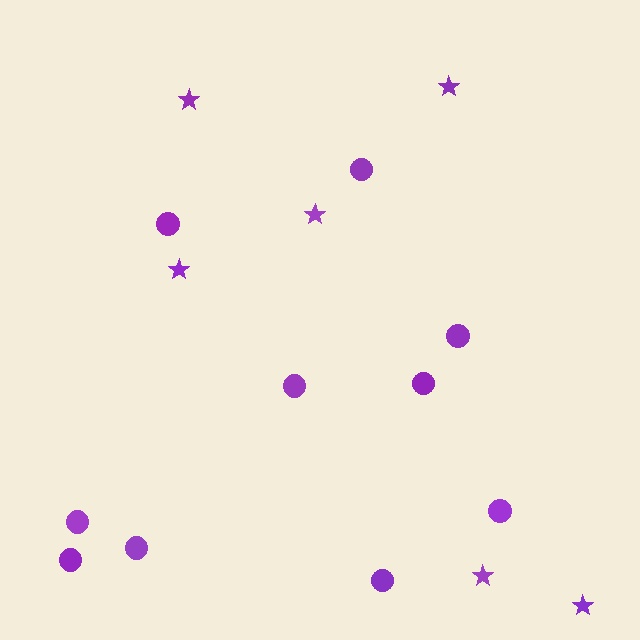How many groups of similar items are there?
There are 2 groups: one group of circles (10) and one group of stars (6).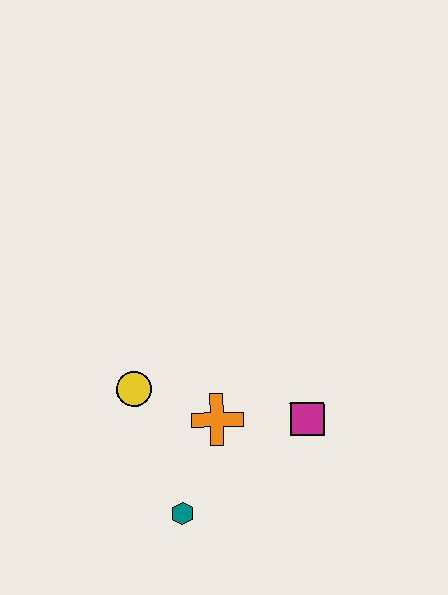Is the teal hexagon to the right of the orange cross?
No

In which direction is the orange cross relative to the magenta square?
The orange cross is to the left of the magenta square.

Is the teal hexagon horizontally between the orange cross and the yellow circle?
Yes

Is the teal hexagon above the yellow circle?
No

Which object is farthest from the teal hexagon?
The magenta square is farthest from the teal hexagon.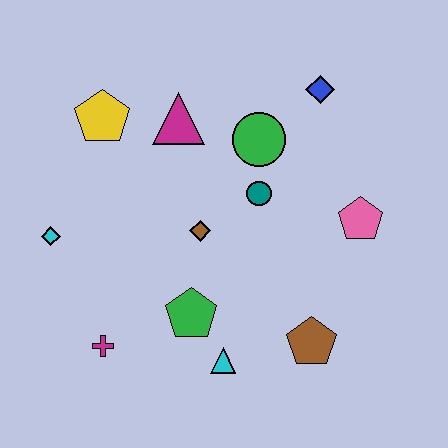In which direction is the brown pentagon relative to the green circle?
The brown pentagon is below the green circle.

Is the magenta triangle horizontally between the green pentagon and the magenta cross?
Yes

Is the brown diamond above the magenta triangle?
No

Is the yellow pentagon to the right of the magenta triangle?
No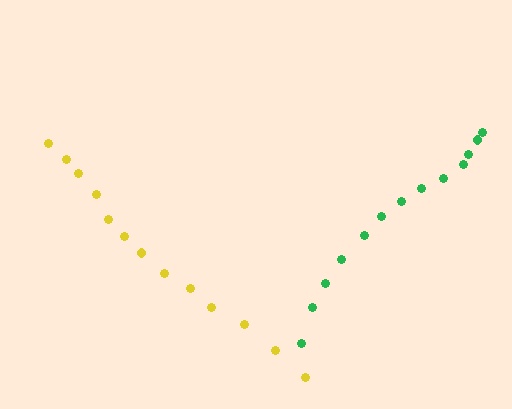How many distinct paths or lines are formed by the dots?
There are 2 distinct paths.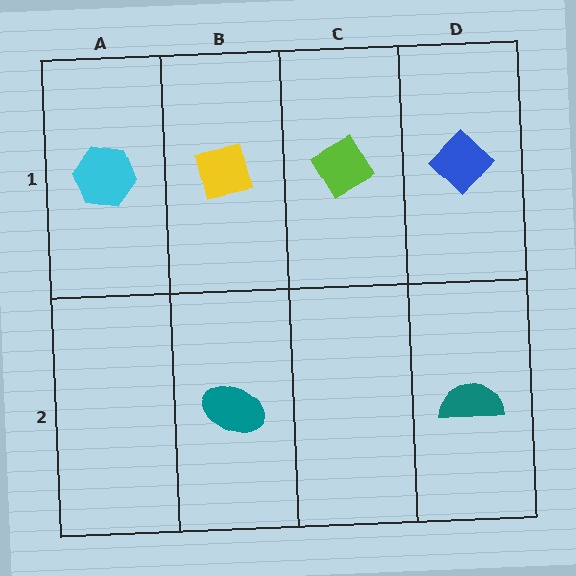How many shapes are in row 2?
2 shapes.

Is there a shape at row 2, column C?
No, that cell is empty.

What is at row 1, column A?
A cyan hexagon.